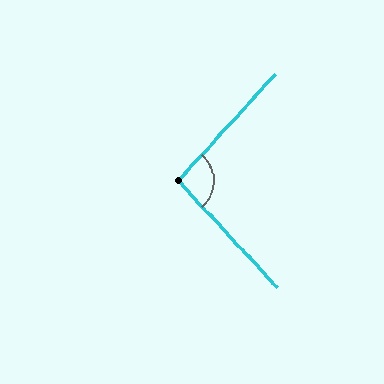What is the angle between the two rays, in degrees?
Approximately 95 degrees.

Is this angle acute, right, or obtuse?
It is approximately a right angle.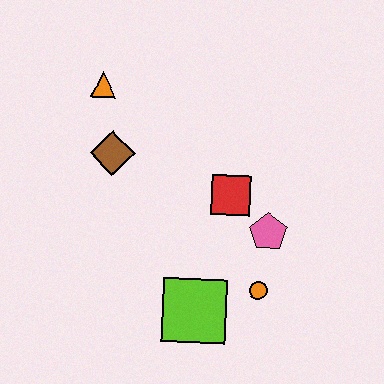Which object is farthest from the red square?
The orange triangle is farthest from the red square.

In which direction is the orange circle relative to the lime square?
The orange circle is to the right of the lime square.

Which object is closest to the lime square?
The orange circle is closest to the lime square.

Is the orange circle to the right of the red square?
Yes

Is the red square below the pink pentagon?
No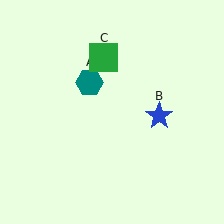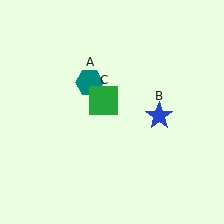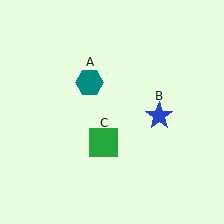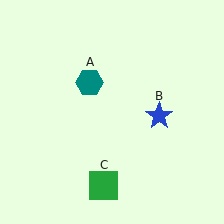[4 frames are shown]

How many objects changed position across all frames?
1 object changed position: green square (object C).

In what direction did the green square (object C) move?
The green square (object C) moved down.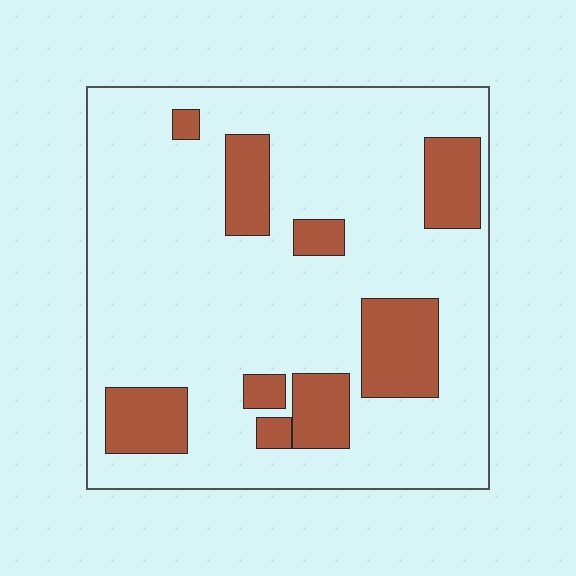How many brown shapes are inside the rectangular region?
9.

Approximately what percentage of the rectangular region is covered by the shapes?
Approximately 20%.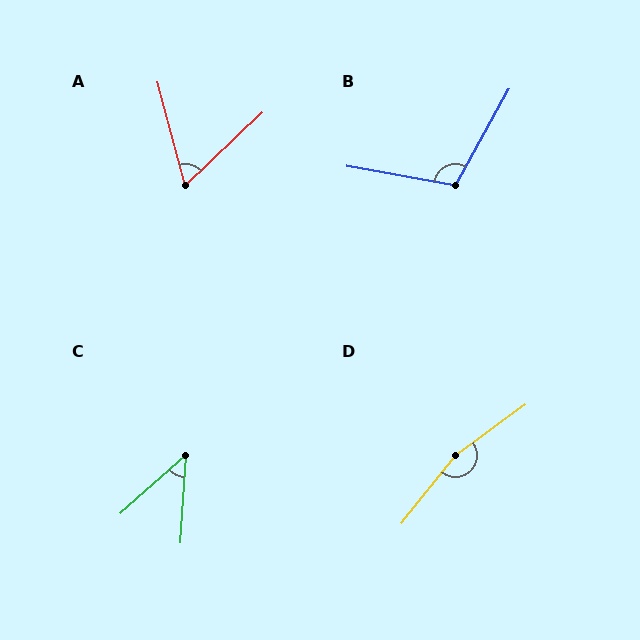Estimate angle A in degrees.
Approximately 62 degrees.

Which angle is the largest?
D, at approximately 164 degrees.